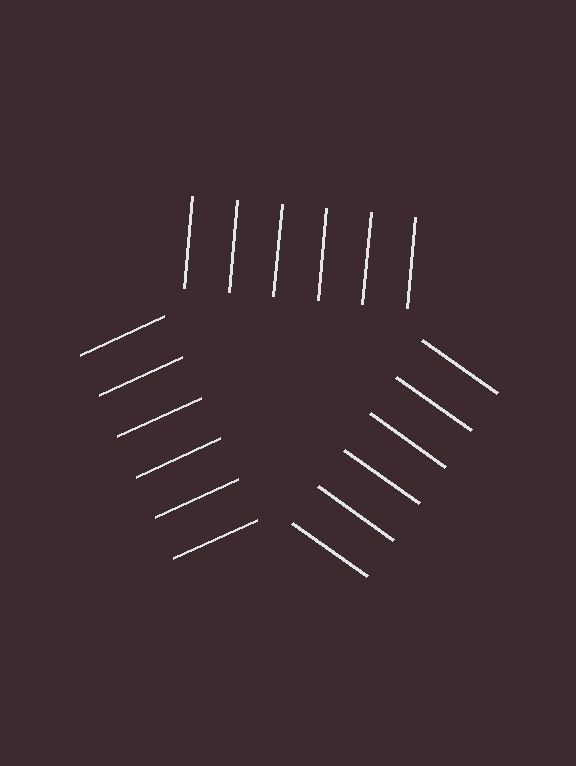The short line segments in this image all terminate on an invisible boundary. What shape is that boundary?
An illusory triangle — the line segments terminate on its edges but no continuous stroke is drawn.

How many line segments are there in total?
18 — 6 along each of the 3 edges.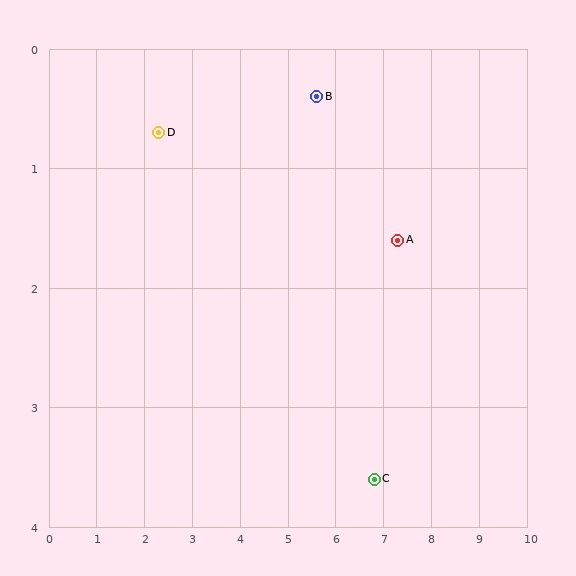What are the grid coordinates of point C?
Point C is at approximately (6.8, 3.6).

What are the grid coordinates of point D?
Point D is at approximately (2.3, 0.7).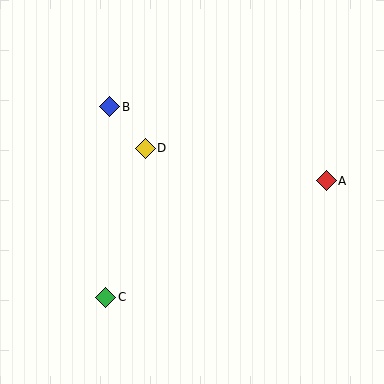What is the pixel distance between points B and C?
The distance between B and C is 191 pixels.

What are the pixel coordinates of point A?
Point A is at (326, 181).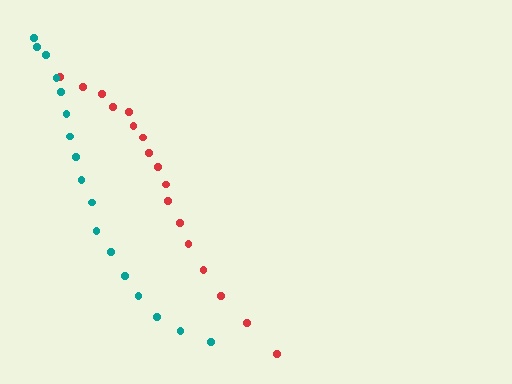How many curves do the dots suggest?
There are 2 distinct paths.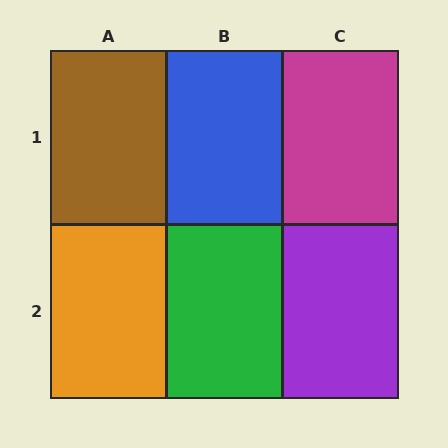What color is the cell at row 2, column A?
Orange.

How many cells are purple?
1 cell is purple.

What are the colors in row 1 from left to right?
Brown, blue, magenta.